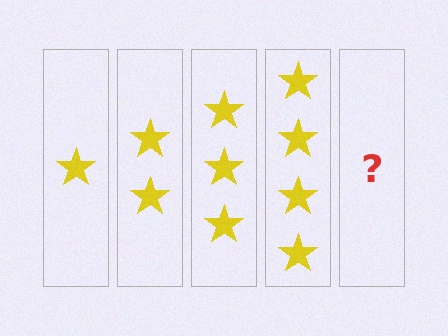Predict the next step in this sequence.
The next step is 5 stars.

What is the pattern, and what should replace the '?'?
The pattern is that each step adds one more star. The '?' should be 5 stars.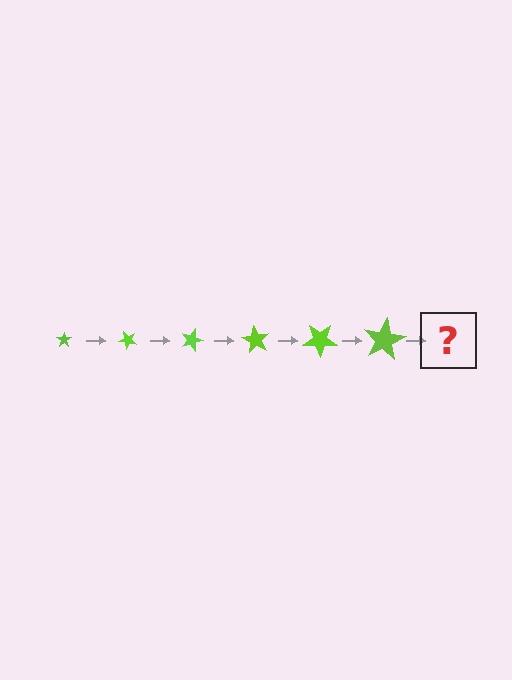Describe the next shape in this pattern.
It should be a star, larger than the previous one and rotated 270 degrees from the start.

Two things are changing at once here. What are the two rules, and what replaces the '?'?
The two rules are that the star grows larger each step and it rotates 45 degrees each step. The '?' should be a star, larger than the previous one and rotated 270 degrees from the start.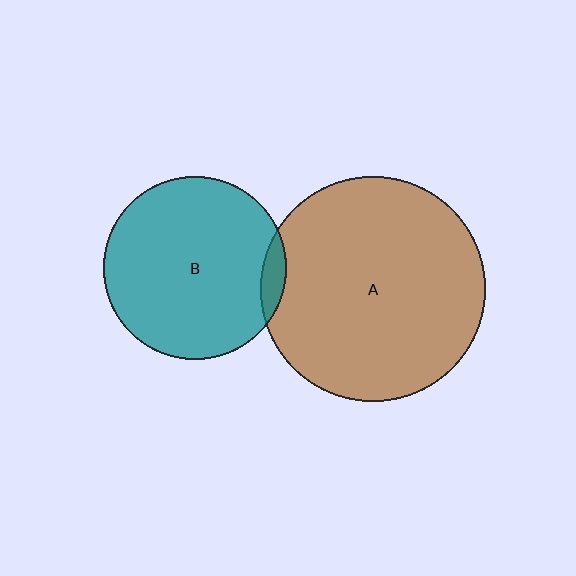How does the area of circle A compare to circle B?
Approximately 1.5 times.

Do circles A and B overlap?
Yes.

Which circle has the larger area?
Circle A (brown).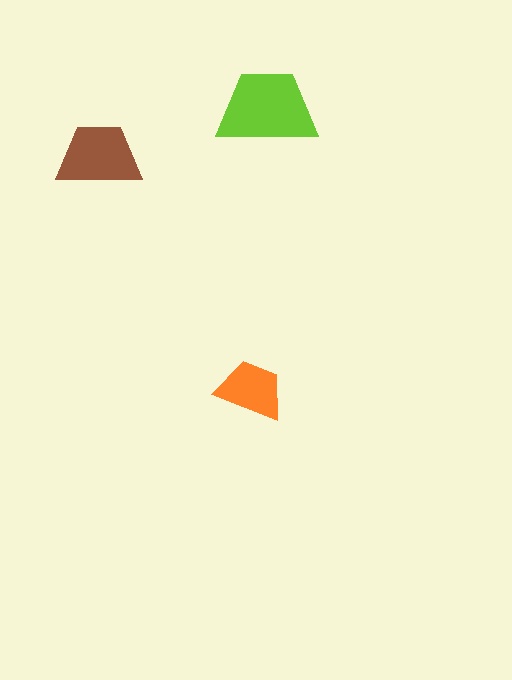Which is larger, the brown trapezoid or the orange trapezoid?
The brown one.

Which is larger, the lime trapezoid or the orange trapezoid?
The lime one.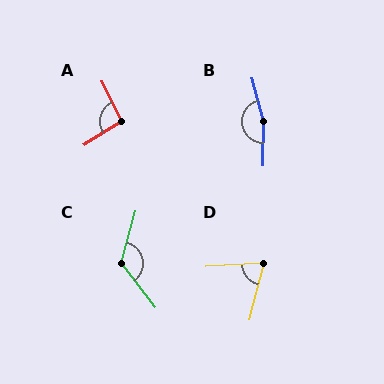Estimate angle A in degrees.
Approximately 96 degrees.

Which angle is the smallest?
D, at approximately 72 degrees.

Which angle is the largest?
B, at approximately 165 degrees.